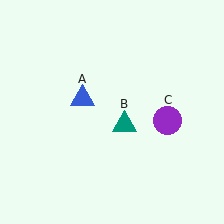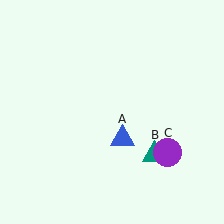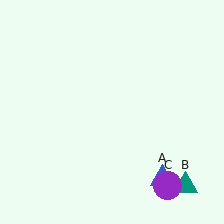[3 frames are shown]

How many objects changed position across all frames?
3 objects changed position: blue triangle (object A), teal triangle (object B), purple circle (object C).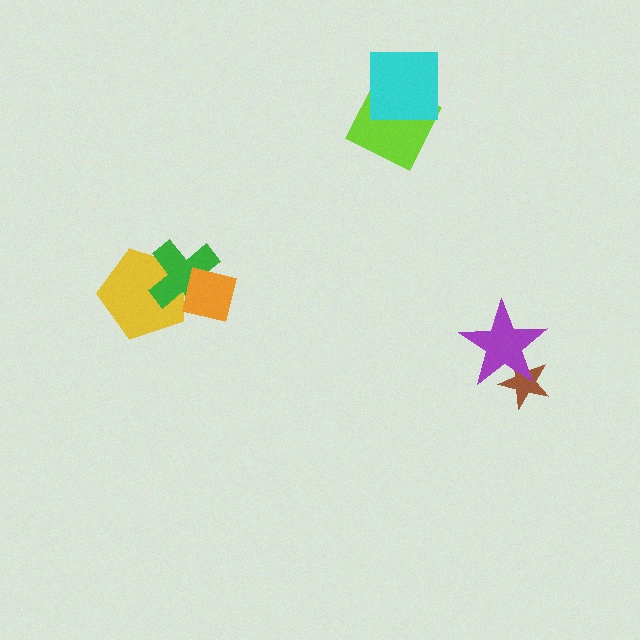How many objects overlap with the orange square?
2 objects overlap with the orange square.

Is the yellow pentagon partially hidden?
Yes, it is partially covered by another shape.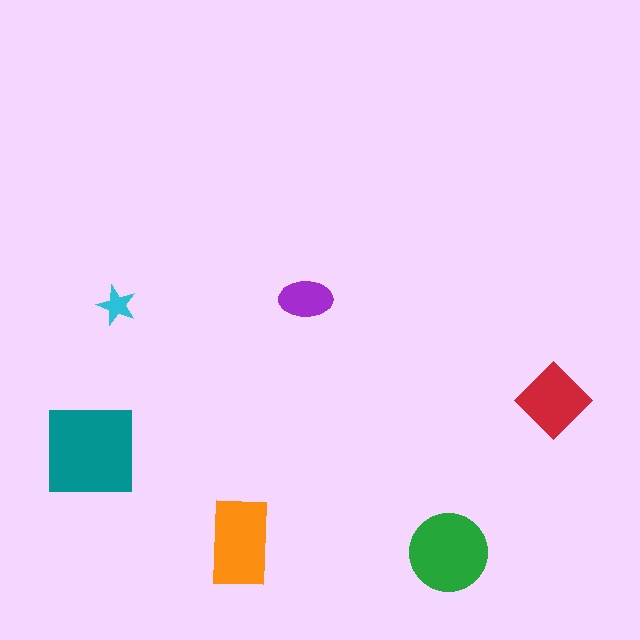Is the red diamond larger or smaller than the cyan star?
Larger.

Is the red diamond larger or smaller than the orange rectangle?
Smaller.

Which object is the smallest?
The cyan star.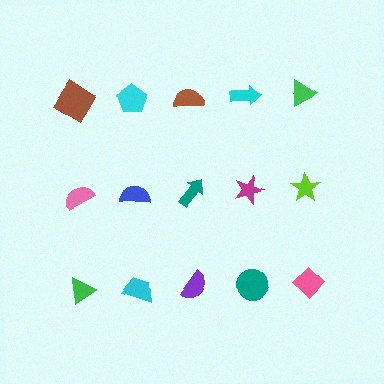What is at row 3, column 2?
A cyan trapezoid.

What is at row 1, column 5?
A green triangle.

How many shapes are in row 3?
5 shapes.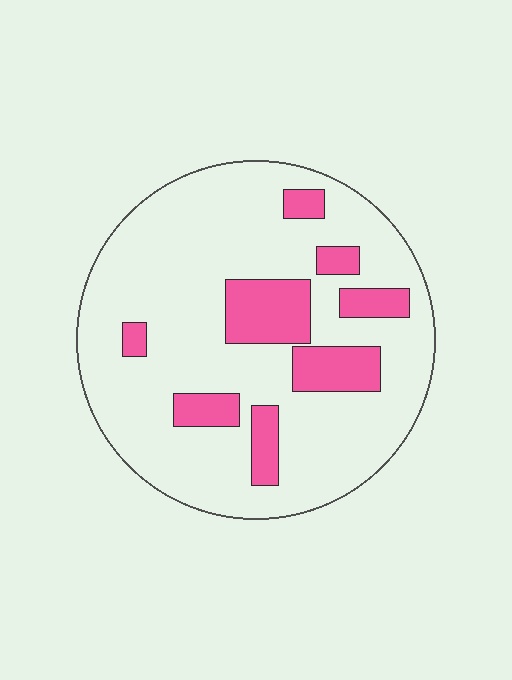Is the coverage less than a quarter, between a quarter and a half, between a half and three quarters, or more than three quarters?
Less than a quarter.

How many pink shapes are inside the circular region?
8.